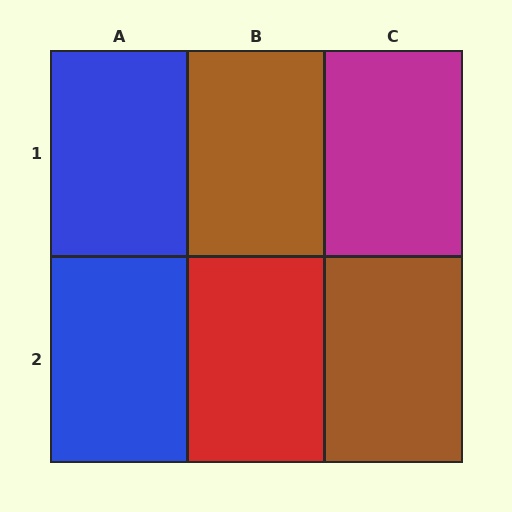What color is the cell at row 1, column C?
Magenta.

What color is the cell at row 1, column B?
Brown.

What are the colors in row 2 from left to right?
Blue, red, brown.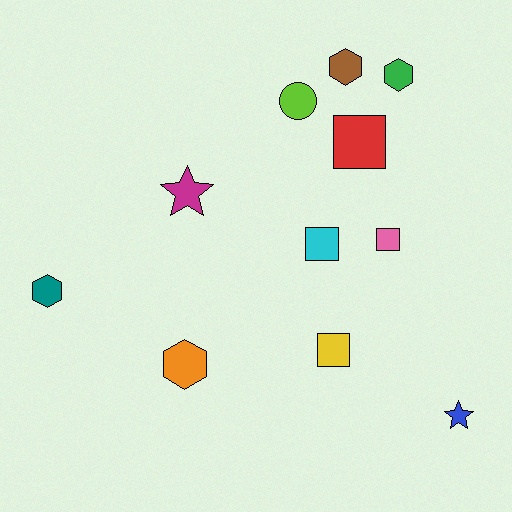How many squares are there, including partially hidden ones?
There are 4 squares.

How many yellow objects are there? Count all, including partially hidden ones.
There is 1 yellow object.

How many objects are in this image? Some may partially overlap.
There are 11 objects.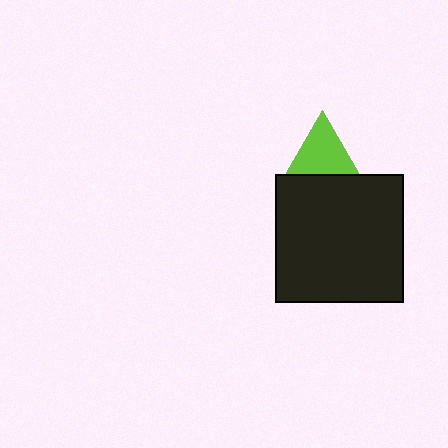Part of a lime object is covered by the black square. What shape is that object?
It is a triangle.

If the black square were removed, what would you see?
You would see the complete lime triangle.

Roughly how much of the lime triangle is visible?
Most of it is visible (roughly 67%).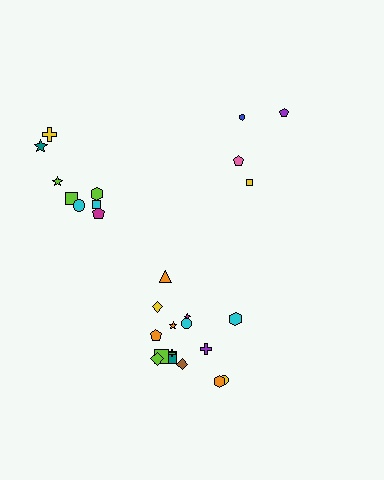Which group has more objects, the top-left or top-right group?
The top-left group.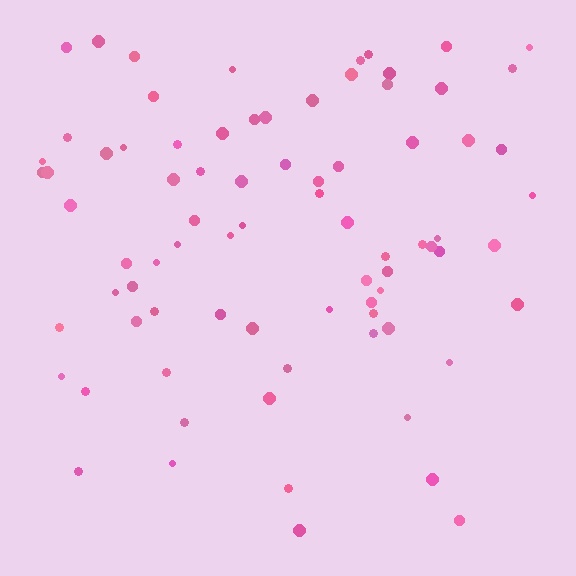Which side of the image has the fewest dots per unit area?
The bottom.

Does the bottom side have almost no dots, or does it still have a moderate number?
Still a moderate number, just noticeably fewer than the top.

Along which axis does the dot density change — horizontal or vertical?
Vertical.